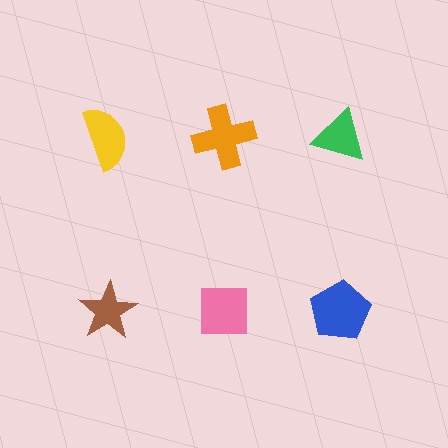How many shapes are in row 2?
3 shapes.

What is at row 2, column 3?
A blue pentagon.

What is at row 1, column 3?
A green triangle.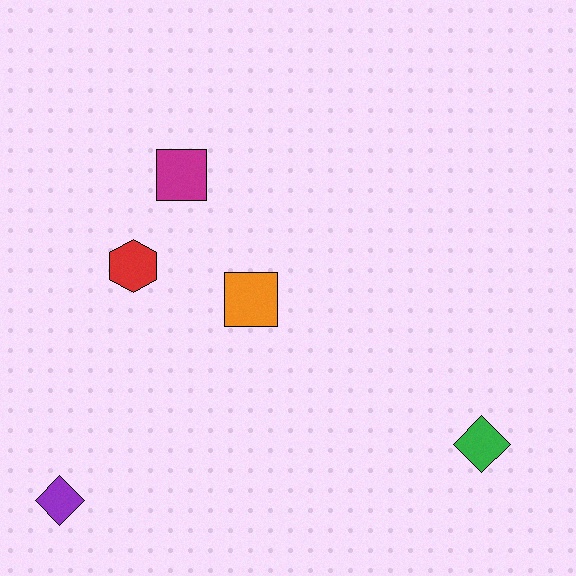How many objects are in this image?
There are 5 objects.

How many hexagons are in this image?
There is 1 hexagon.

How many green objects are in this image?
There is 1 green object.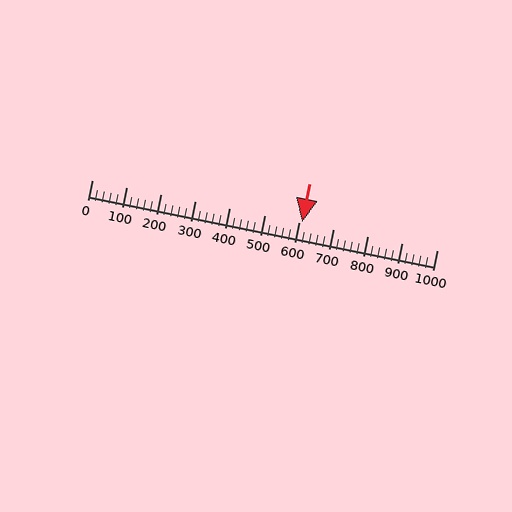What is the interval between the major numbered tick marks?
The major tick marks are spaced 100 units apart.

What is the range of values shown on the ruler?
The ruler shows values from 0 to 1000.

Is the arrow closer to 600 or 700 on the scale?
The arrow is closer to 600.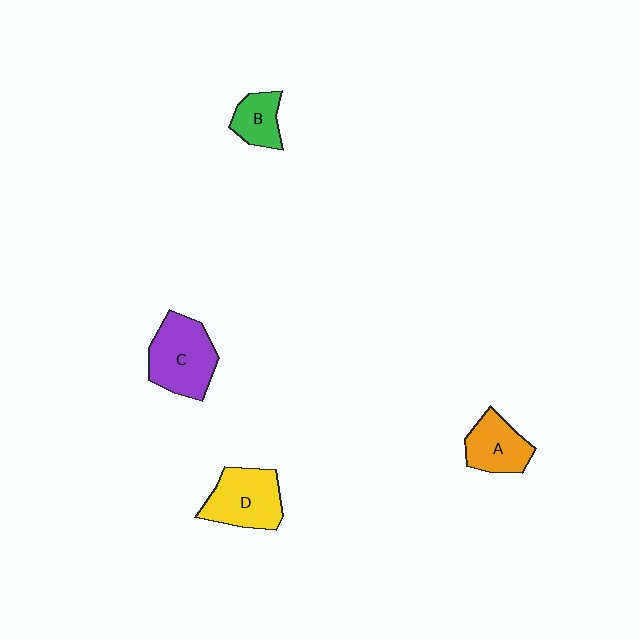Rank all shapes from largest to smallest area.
From largest to smallest: C (purple), D (yellow), A (orange), B (green).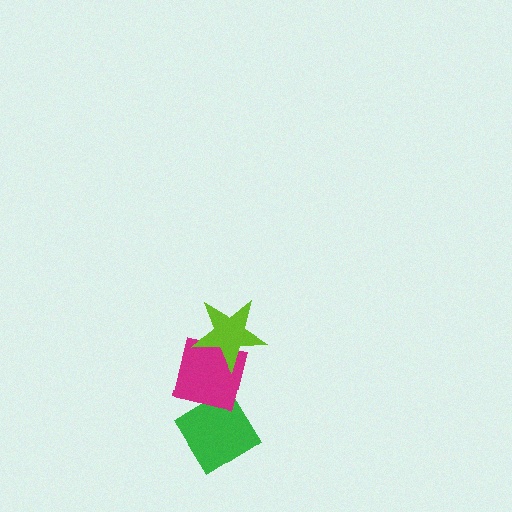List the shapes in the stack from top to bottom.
From top to bottom: the lime star, the magenta square, the green diamond.